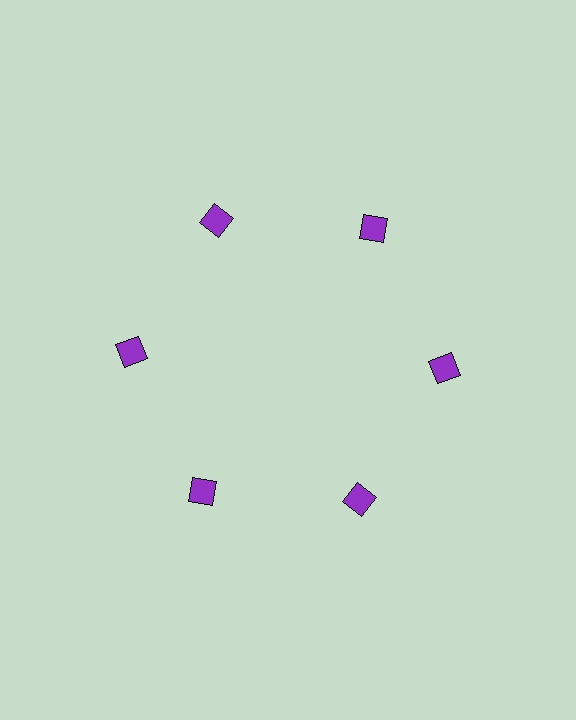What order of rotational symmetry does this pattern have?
This pattern has 6-fold rotational symmetry.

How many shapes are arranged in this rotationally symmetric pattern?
There are 6 shapes, arranged in 6 groups of 1.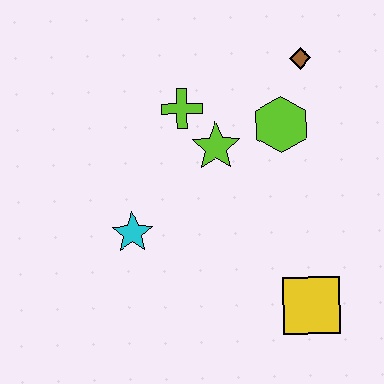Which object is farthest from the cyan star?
The brown diamond is farthest from the cyan star.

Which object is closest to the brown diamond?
The lime hexagon is closest to the brown diamond.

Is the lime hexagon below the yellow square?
No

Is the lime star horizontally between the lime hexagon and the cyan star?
Yes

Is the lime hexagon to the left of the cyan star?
No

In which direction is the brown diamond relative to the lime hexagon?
The brown diamond is above the lime hexagon.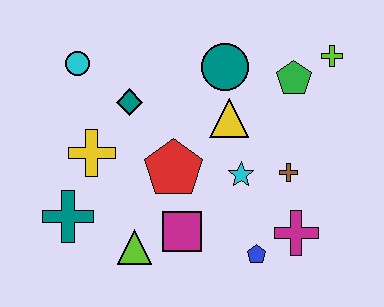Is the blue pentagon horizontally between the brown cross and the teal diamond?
Yes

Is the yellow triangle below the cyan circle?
Yes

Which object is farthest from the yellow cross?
The lime cross is farthest from the yellow cross.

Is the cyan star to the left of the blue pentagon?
Yes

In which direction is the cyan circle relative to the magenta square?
The cyan circle is above the magenta square.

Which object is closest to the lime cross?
The green pentagon is closest to the lime cross.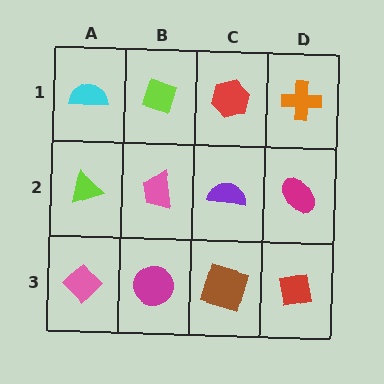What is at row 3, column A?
A pink diamond.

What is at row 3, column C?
A brown square.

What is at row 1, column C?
A red hexagon.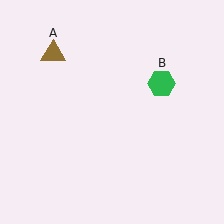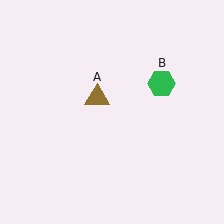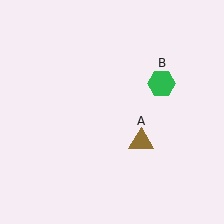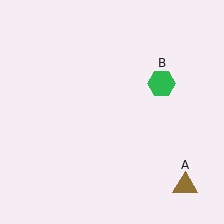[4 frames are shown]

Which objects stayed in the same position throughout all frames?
Green hexagon (object B) remained stationary.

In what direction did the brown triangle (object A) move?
The brown triangle (object A) moved down and to the right.